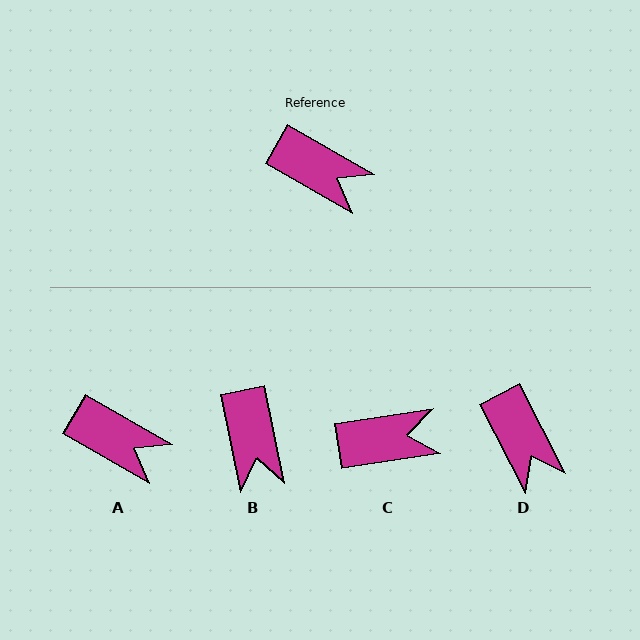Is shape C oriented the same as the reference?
No, it is off by about 39 degrees.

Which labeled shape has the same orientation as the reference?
A.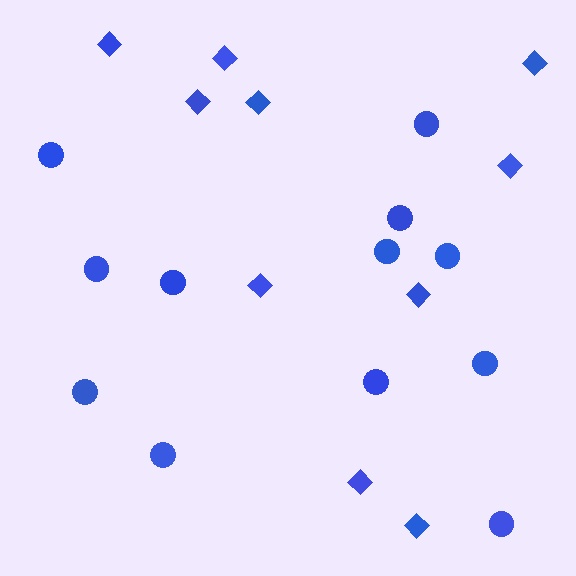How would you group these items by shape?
There are 2 groups: one group of circles (12) and one group of diamonds (10).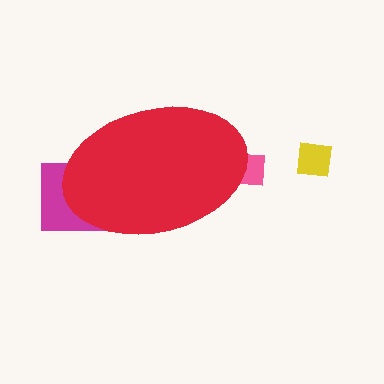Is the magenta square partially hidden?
Yes, the magenta square is partially hidden behind the red ellipse.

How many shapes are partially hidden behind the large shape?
2 shapes are partially hidden.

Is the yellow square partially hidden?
No, the yellow square is fully visible.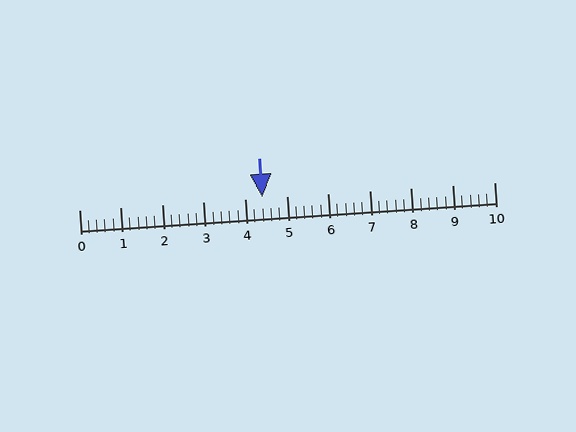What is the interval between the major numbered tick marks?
The major tick marks are spaced 1 units apart.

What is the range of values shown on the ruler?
The ruler shows values from 0 to 10.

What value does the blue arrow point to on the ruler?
The blue arrow points to approximately 4.4.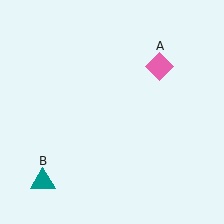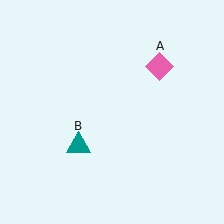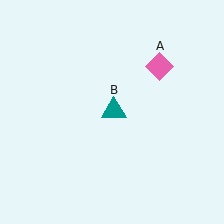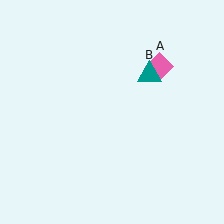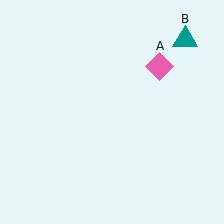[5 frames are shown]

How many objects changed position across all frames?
1 object changed position: teal triangle (object B).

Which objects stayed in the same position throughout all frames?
Pink diamond (object A) remained stationary.